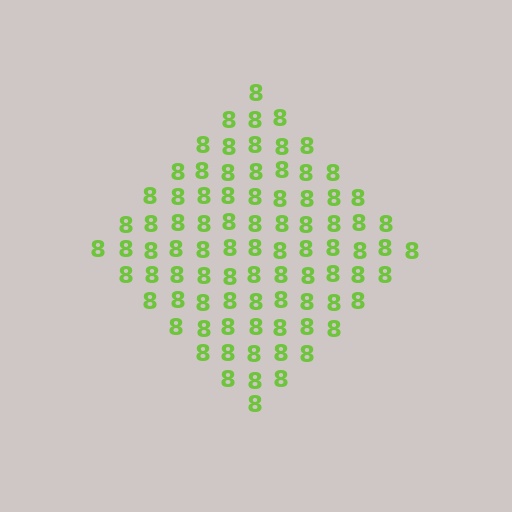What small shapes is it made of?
It is made of small digit 8's.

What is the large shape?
The large shape is a diamond.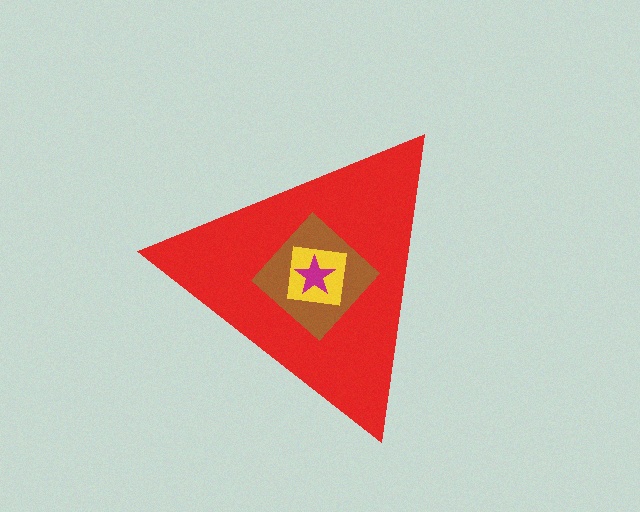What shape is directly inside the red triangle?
The brown diamond.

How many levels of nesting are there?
4.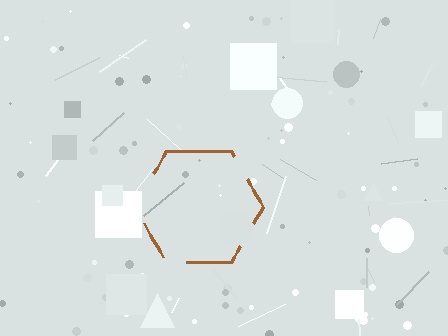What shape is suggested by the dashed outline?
The dashed outline suggests a hexagon.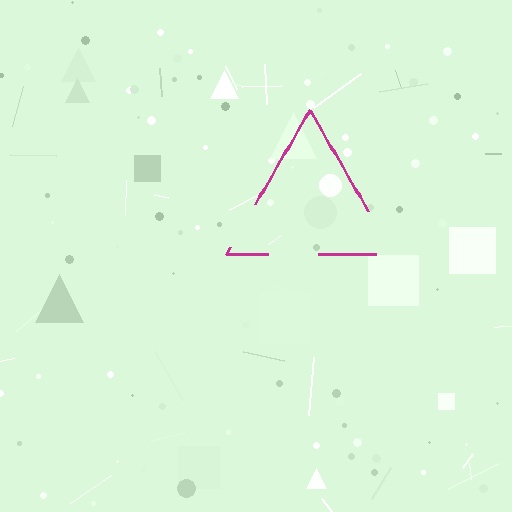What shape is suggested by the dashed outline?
The dashed outline suggests a triangle.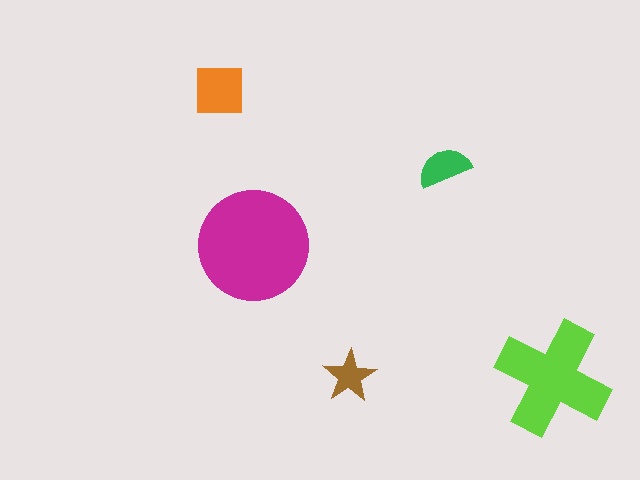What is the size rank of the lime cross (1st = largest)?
2nd.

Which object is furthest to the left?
The orange square is leftmost.